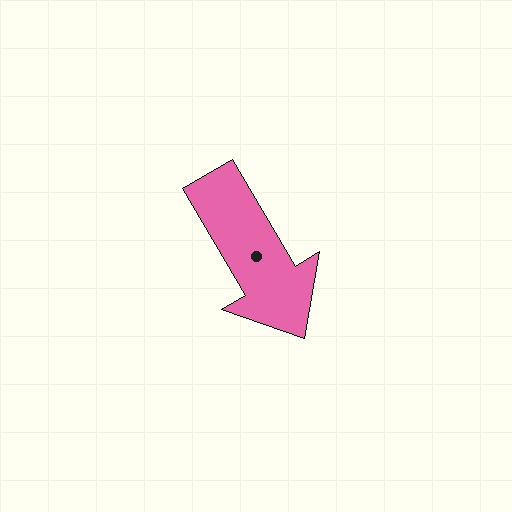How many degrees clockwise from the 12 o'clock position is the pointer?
Approximately 149 degrees.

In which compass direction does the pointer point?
Southeast.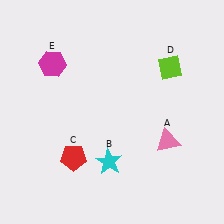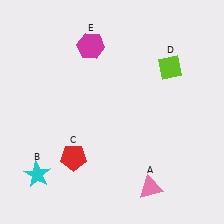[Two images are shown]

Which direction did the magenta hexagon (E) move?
The magenta hexagon (E) moved right.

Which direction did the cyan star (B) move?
The cyan star (B) moved left.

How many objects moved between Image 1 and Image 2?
3 objects moved between the two images.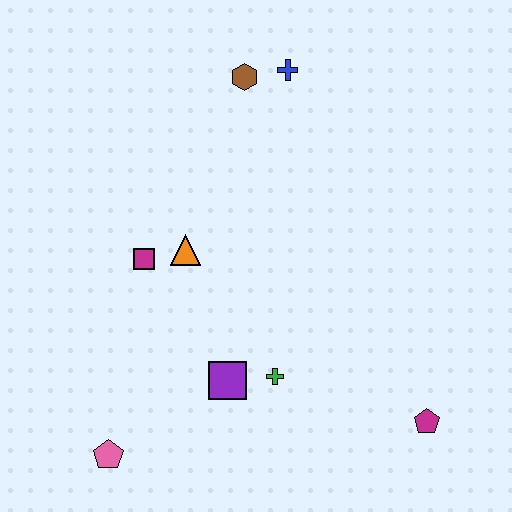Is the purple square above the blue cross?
No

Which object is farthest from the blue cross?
The pink pentagon is farthest from the blue cross.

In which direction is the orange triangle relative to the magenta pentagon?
The orange triangle is to the left of the magenta pentagon.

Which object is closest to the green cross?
The purple square is closest to the green cross.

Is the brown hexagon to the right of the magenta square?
Yes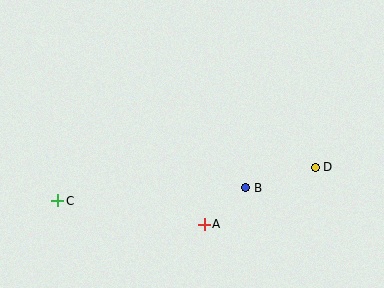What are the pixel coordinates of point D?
Point D is at (315, 167).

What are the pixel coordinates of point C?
Point C is at (58, 201).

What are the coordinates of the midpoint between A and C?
The midpoint between A and C is at (131, 212).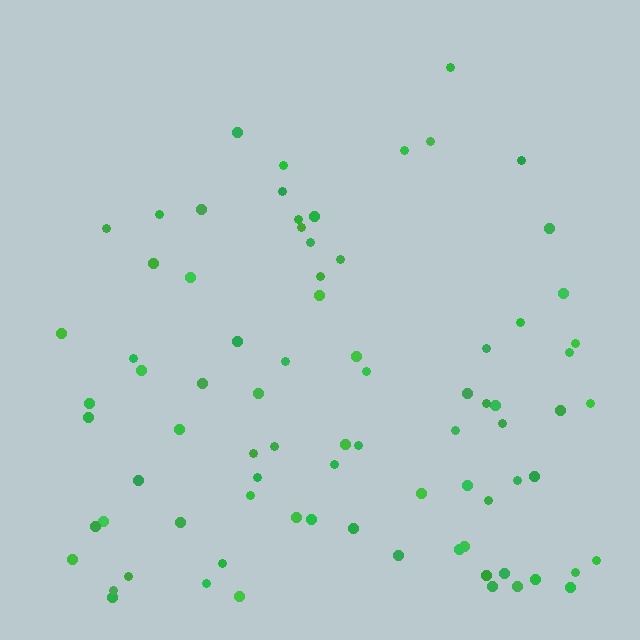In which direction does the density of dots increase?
From top to bottom, with the bottom side densest.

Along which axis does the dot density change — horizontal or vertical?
Vertical.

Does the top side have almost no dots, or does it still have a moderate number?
Still a moderate number, just noticeably fewer than the bottom.